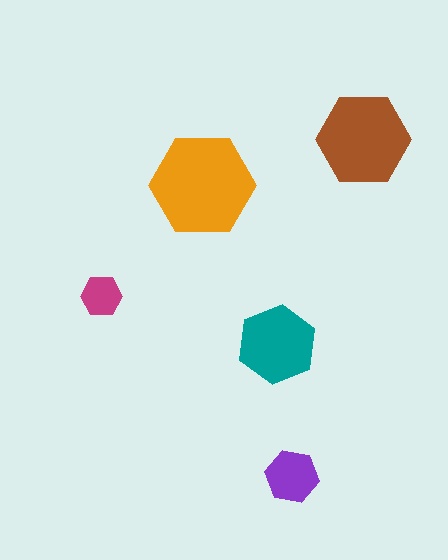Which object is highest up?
The brown hexagon is topmost.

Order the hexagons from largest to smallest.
the orange one, the brown one, the teal one, the purple one, the magenta one.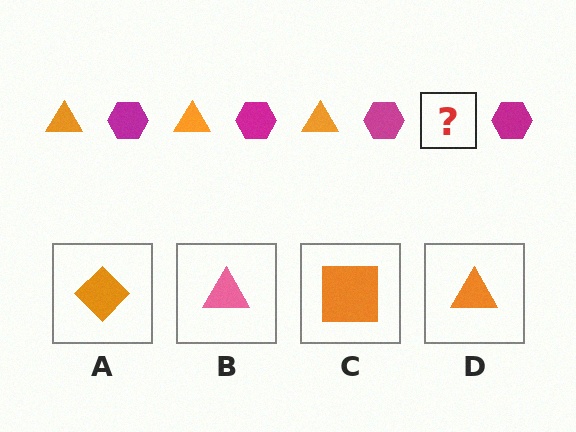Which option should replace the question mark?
Option D.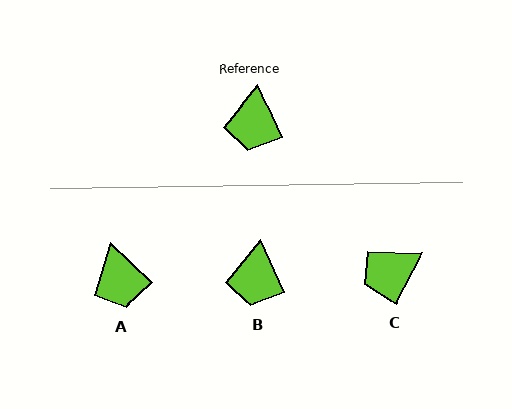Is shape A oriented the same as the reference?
No, it is off by about 22 degrees.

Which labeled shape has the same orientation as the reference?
B.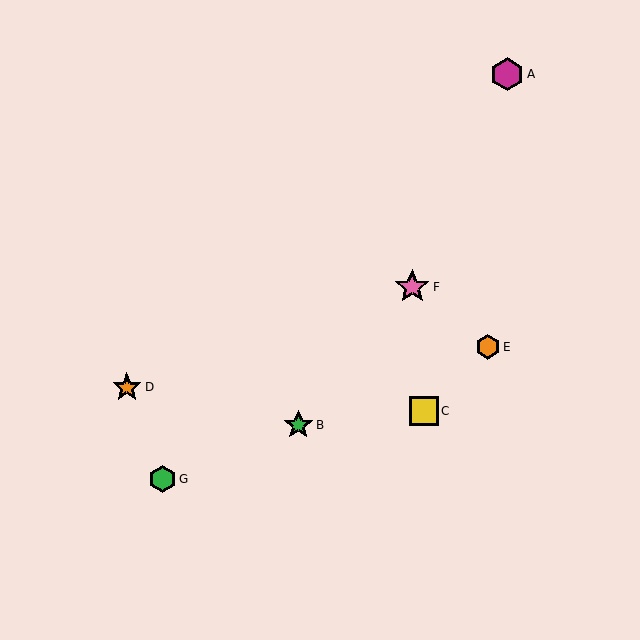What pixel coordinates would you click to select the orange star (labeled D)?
Click at (127, 387) to select the orange star D.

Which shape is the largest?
The pink star (labeled F) is the largest.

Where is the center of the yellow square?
The center of the yellow square is at (424, 411).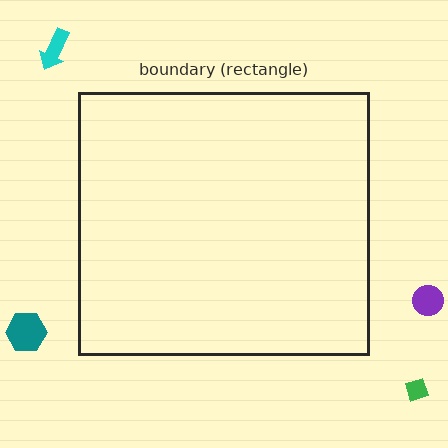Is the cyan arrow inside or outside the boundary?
Outside.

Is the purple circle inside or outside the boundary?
Outside.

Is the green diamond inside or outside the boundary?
Outside.